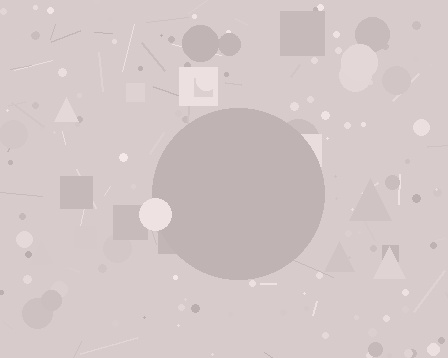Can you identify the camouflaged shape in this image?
The camouflaged shape is a circle.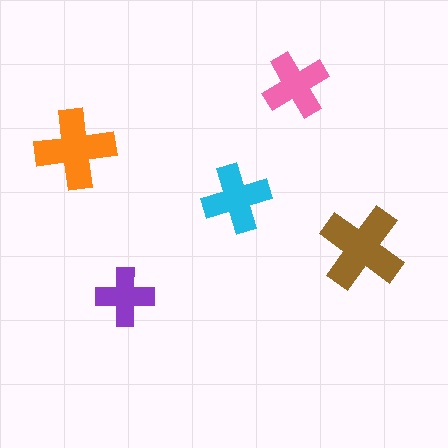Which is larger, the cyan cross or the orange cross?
The orange one.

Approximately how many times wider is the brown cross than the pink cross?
About 1.5 times wider.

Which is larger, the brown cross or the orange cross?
The brown one.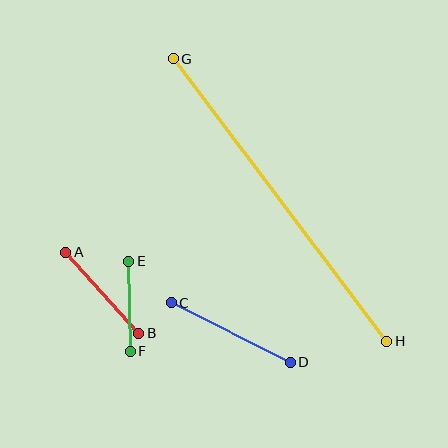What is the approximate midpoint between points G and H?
The midpoint is at approximately (280, 200) pixels.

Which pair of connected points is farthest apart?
Points G and H are farthest apart.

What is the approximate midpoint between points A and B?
The midpoint is at approximately (102, 293) pixels.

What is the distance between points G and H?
The distance is approximately 354 pixels.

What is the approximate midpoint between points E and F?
The midpoint is at approximately (130, 306) pixels.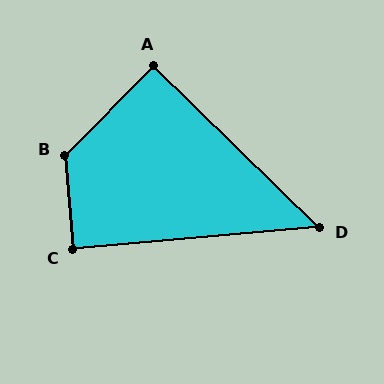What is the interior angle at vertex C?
Approximately 90 degrees (approximately right).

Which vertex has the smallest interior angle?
D, at approximately 49 degrees.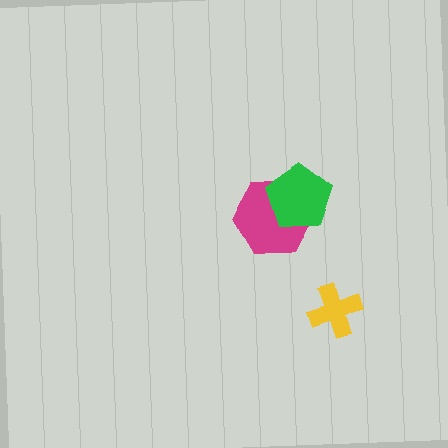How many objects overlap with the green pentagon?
1 object overlaps with the green pentagon.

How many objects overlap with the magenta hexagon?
1 object overlaps with the magenta hexagon.